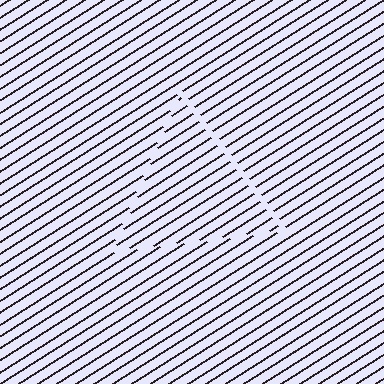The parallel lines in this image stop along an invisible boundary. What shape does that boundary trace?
An illusory triangle. The interior of the shape contains the same grating, shifted by half a period — the contour is defined by the phase discontinuity where line-ends from the inner and outer gratings abut.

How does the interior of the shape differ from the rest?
The interior of the shape contains the same grating, shifted by half a period — the contour is defined by the phase discontinuity where line-ends from the inner and outer gratings abut.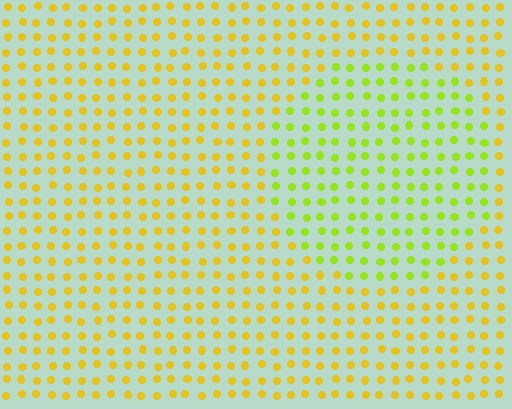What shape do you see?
I see a circle.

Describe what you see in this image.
The image is filled with small yellow elements in a uniform arrangement. A circle-shaped region is visible where the elements are tinted to a slightly different hue, forming a subtle color boundary.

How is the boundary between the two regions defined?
The boundary is defined purely by a slight shift in hue (about 35 degrees). Spacing, size, and orientation are identical on both sides.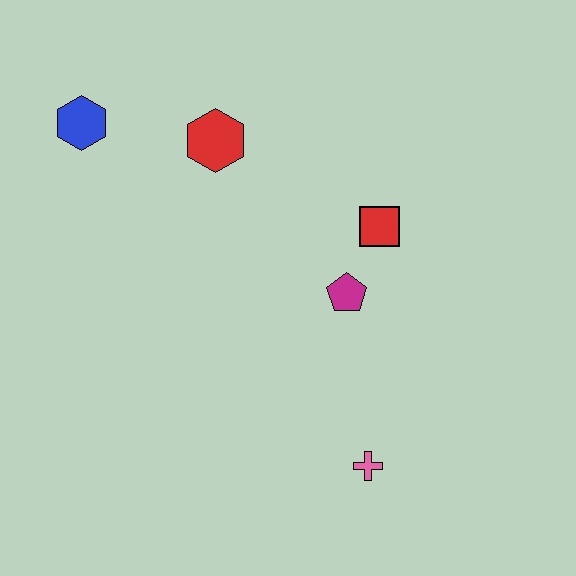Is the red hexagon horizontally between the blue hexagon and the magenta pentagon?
Yes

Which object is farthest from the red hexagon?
The pink cross is farthest from the red hexagon.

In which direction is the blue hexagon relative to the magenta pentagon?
The blue hexagon is to the left of the magenta pentagon.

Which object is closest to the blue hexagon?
The red hexagon is closest to the blue hexagon.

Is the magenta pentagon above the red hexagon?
No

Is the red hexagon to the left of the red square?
Yes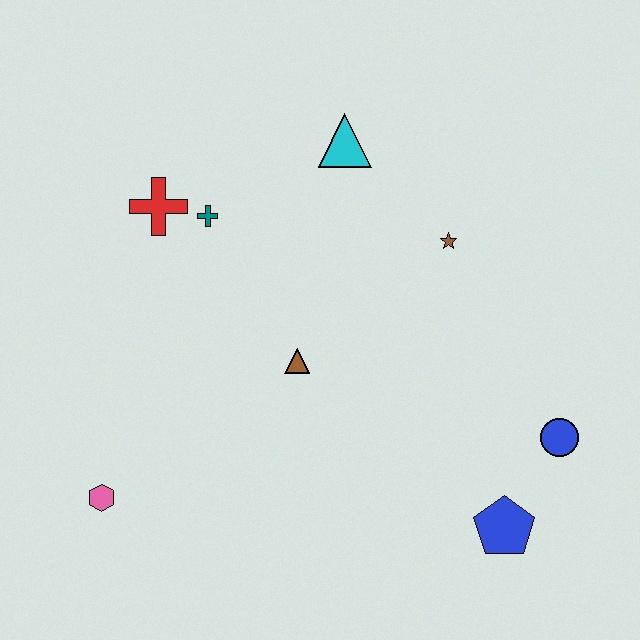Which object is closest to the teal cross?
The red cross is closest to the teal cross.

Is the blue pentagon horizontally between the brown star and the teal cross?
No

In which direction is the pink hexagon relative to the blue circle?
The pink hexagon is to the left of the blue circle.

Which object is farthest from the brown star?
The pink hexagon is farthest from the brown star.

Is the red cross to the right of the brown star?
No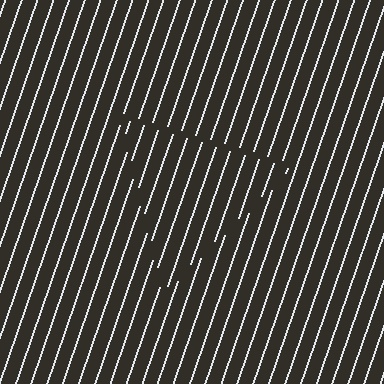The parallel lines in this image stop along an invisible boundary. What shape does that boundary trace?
An illusory triangle. The interior of the shape contains the same grating, shifted by half a period — the contour is defined by the phase discontinuity where line-ends from the inner and outer gratings abut.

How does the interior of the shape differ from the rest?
The interior of the shape contains the same grating, shifted by half a period — the contour is defined by the phase discontinuity where line-ends from the inner and outer gratings abut.